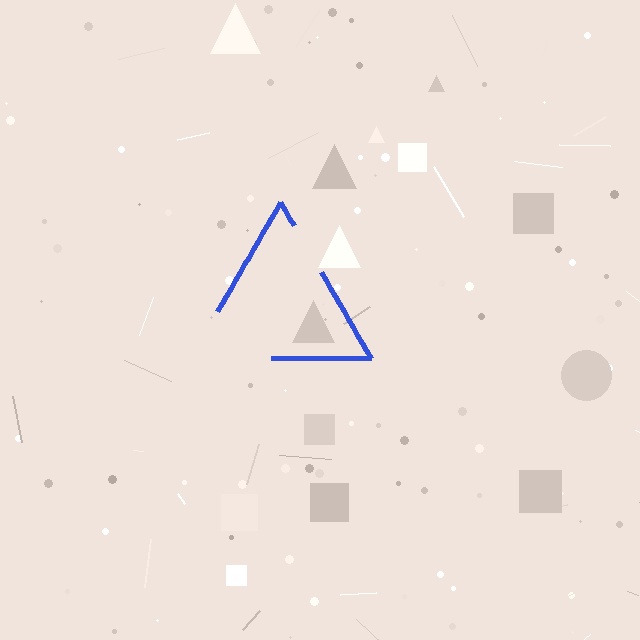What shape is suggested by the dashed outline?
The dashed outline suggests a triangle.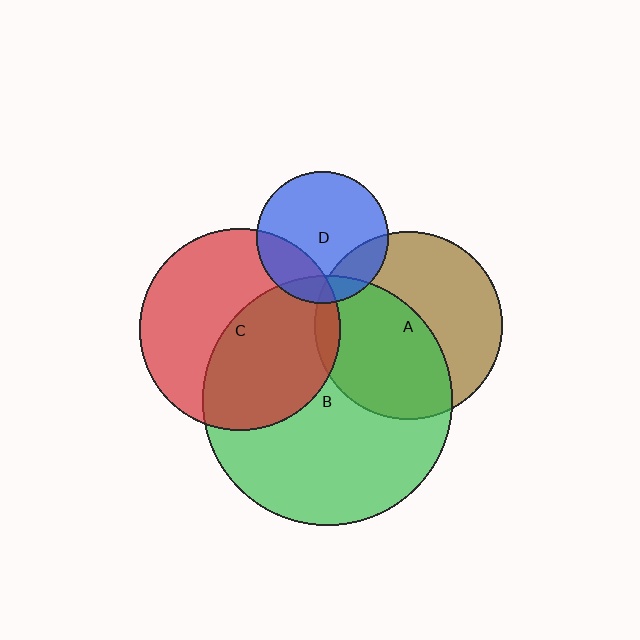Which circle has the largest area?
Circle B (green).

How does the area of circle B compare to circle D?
Approximately 3.6 times.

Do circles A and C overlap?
Yes.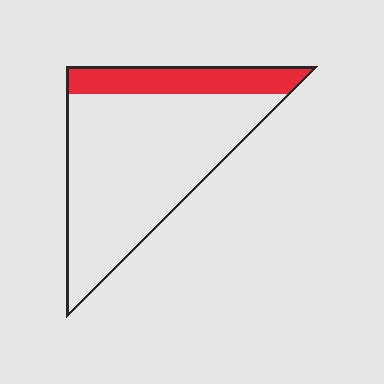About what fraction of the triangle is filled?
About one fifth (1/5).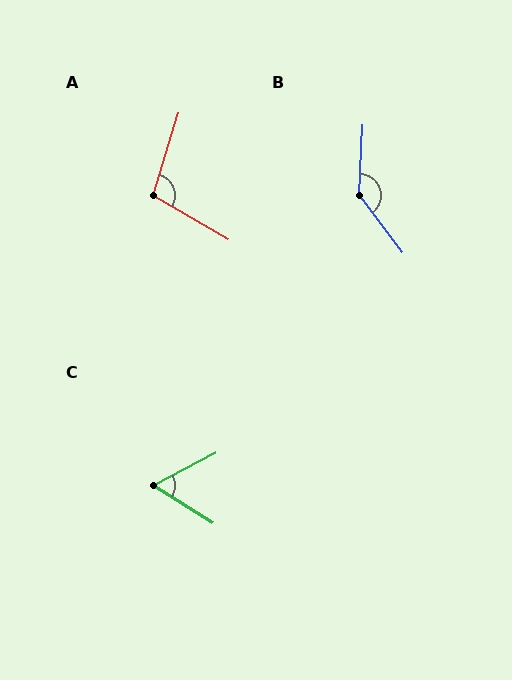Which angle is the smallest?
C, at approximately 60 degrees.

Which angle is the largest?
B, at approximately 140 degrees.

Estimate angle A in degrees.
Approximately 103 degrees.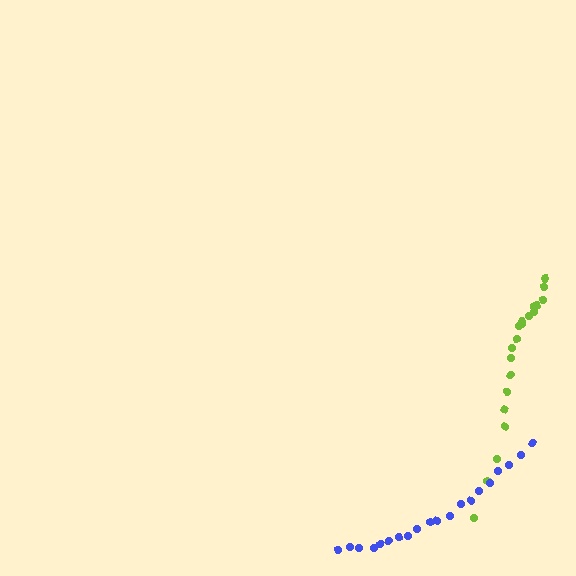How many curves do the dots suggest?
There are 2 distinct paths.